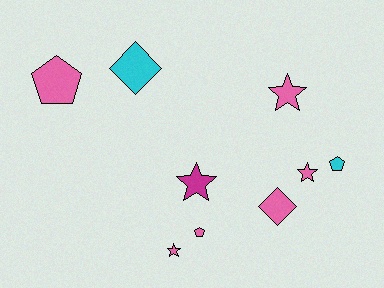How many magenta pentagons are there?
There are no magenta pentagons.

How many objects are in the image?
There are 9 objects.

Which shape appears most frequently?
Star, with 4 objects.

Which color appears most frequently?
Pink, with 6 objects.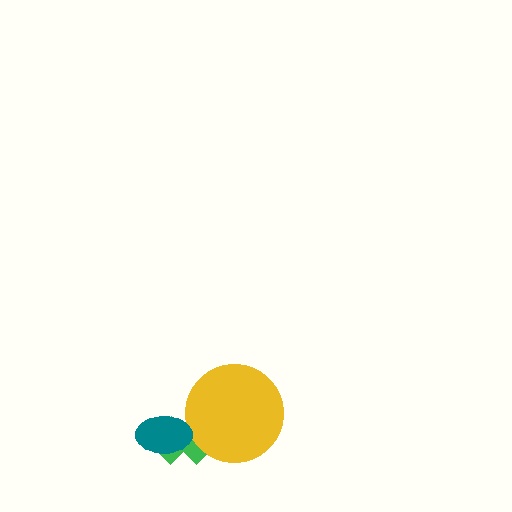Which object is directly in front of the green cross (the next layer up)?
The yellow circle is directly in front of the green cross.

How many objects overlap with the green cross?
2 objects overlap with the green cross.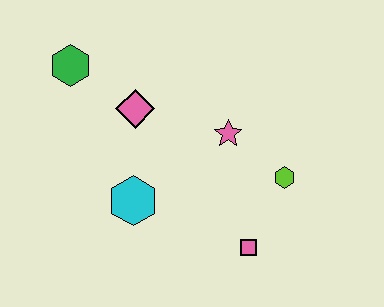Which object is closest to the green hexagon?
The pink diamond is closest to the green hexagon.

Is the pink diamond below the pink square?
No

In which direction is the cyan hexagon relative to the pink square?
The cyan hexagon is to the left of the pink square.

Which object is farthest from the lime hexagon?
The green hexagon is farthest from the lime hexagon.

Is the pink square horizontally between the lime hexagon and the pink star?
Yes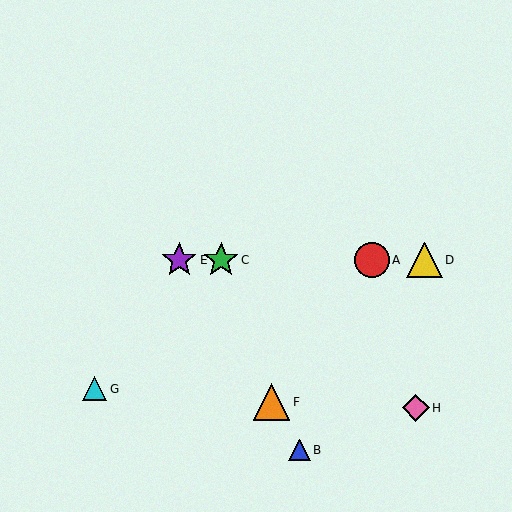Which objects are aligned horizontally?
Objects A, C, D, E are aligned horizontally.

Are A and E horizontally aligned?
Yes, both are at y≈260.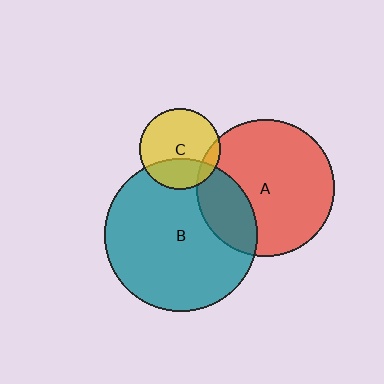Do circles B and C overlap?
Yes.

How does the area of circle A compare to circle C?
Approximately 2.8 times.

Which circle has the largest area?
Circle B (teal).